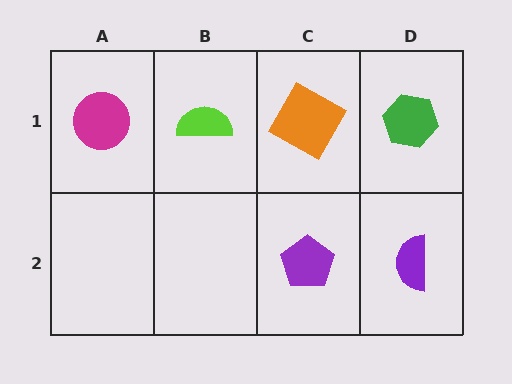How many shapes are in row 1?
4 shapes.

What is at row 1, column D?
A green hexagon.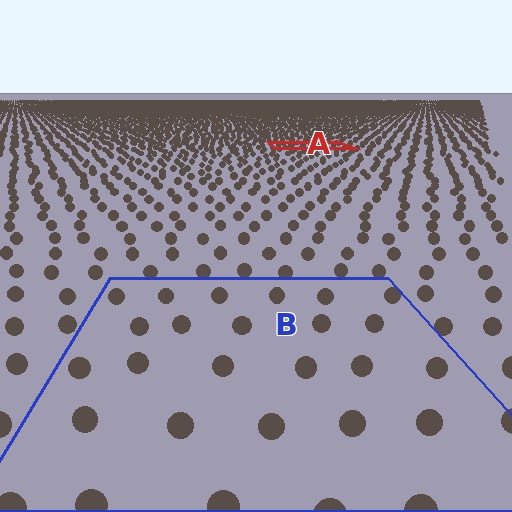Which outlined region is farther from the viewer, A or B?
Region A is farther from the viewer — the texture elements inside it appear smaller and more densely packed.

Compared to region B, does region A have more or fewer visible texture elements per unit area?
Region A has more texture elements per unit area — they are packed more densely because it is farther away.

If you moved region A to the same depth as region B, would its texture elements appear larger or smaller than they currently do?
They would appear larger. At a closer depth, the same texture elements are projected at a bigger on-screen size.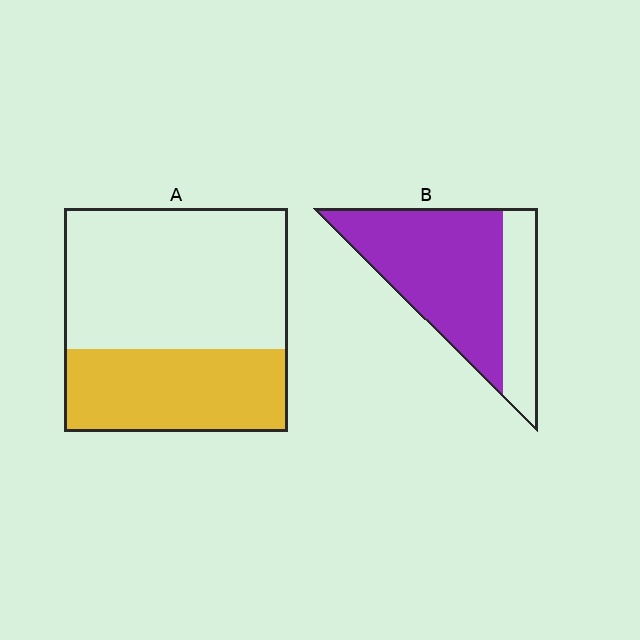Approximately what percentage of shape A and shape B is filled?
A is approximately 35% and B is approximately 70%.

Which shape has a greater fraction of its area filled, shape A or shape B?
Shape B.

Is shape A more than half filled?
No.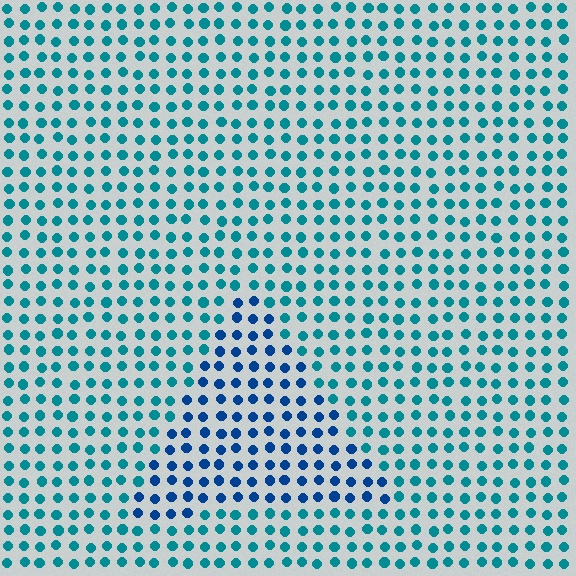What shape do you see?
I see a triangle.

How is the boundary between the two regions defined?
The boundary is defined purely by a slight shift in hue (about 31 degrees). Spacing, size, and orientation are identical on both sides.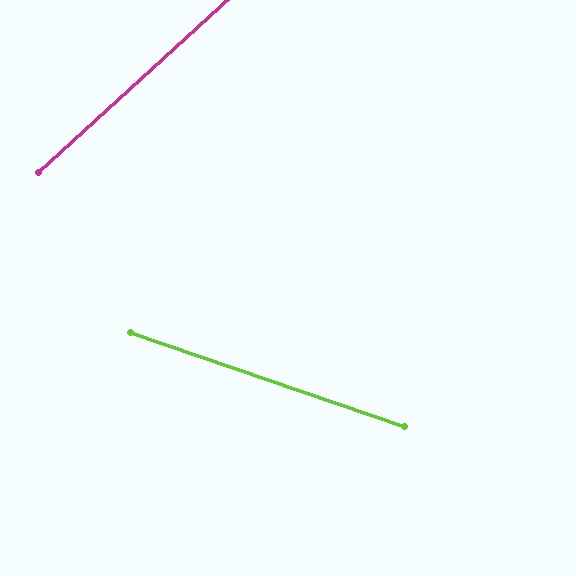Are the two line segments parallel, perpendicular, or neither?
Neither parallel nor perpendicular — they differ by about 61°.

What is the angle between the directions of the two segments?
Approximately 61 degrees.